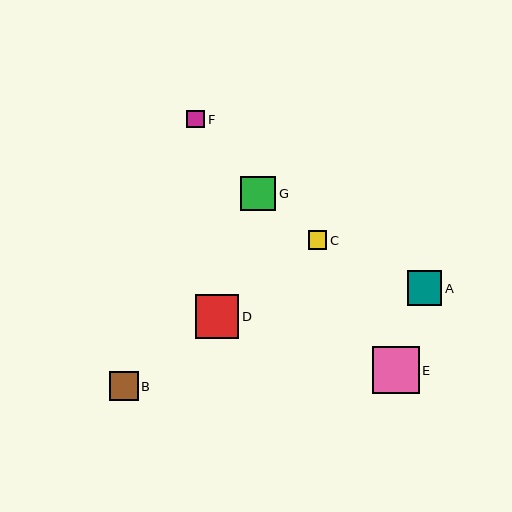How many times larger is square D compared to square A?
Square D is approximately 1.3 times the size of square A.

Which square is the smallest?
Square F is the smallest with a size of approximately 18 pixels.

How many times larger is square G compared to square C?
Square G is approximately 1.9 times the size of square C.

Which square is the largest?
Square E is the largest with a size of approximately 47 pixels.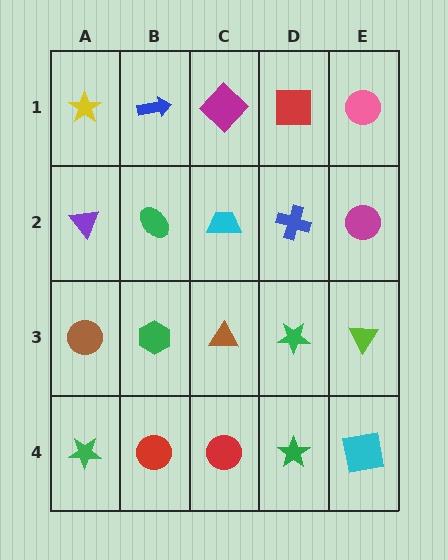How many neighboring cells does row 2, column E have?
3.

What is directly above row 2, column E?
A pink circle.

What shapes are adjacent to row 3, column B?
A green ellipse (row 2, column B), a red circle (row 4, column B), a brown circle (row 3, column A), a brown triangle (row 3, column C).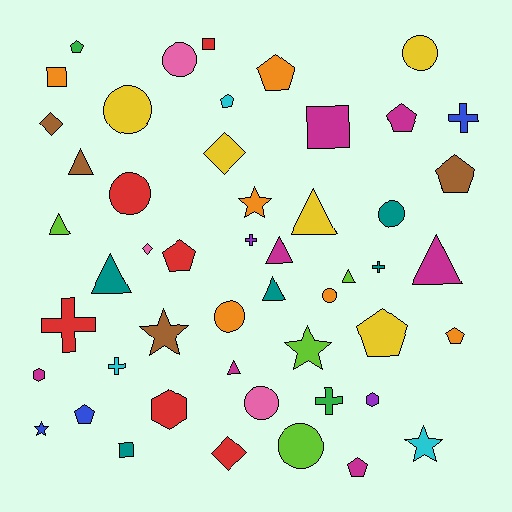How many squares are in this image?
There are 4 squares.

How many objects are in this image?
There are 50 objects.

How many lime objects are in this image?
There are 4 lime objects.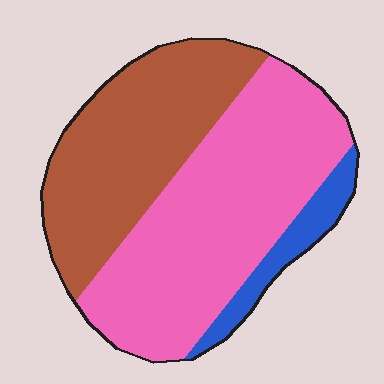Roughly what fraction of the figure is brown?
Brown takes up about three eighths (3/8) of the figure.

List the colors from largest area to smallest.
From largest to smallest: pink, brown, blue.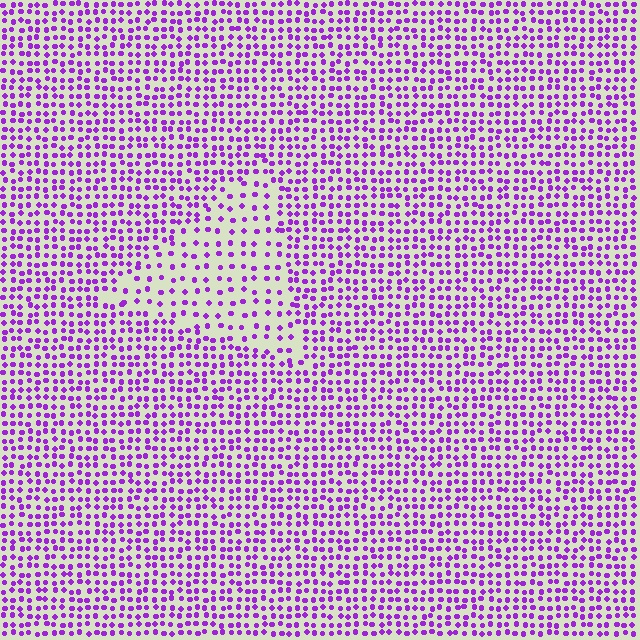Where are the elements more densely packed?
The elements are more densely packed outside the triangle boundary.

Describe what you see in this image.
The image contains small purple elements arranged at two different densities. A triangle-shaped region is visible where the elements are less densely packed than the surrounding area.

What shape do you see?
I see a triangle.